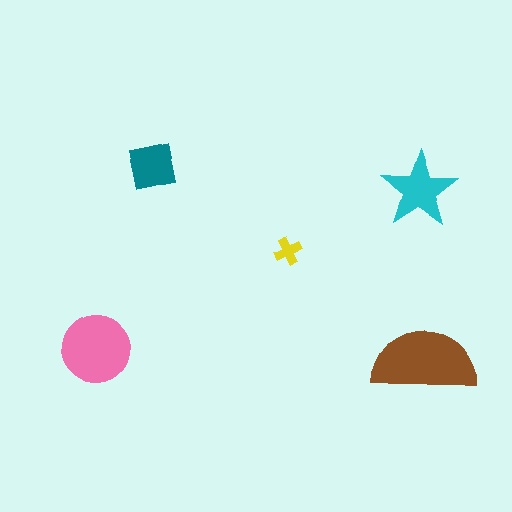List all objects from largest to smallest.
The brown semicircle, the pink circle, the cyan star, the teal square, the yellow cross.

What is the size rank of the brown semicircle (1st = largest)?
1st.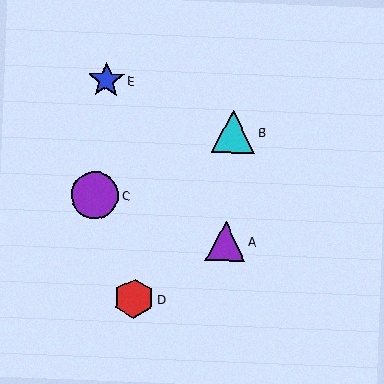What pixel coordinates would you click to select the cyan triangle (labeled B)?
Click at (233, 132) to select the cyan triangle B.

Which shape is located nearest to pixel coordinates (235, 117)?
The cyan triangle (labeled B) at (233, 132) is nearest to that location.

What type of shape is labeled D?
Shape D is a red hexagon.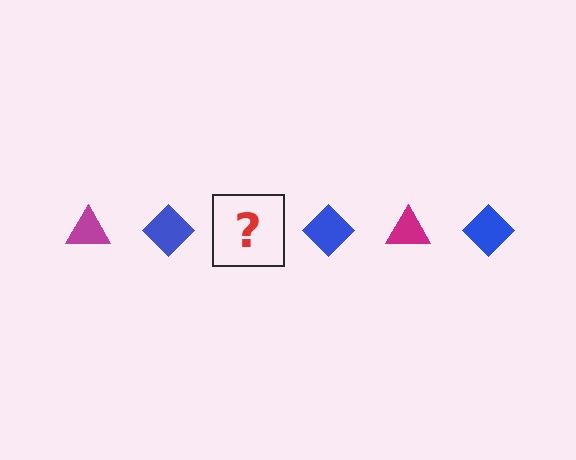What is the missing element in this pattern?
The missing element is a magenta triangle.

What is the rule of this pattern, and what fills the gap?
The rule is that the pattern alternates between magenta triangle and blue diamond. The gap should be filled with a magenta triangle.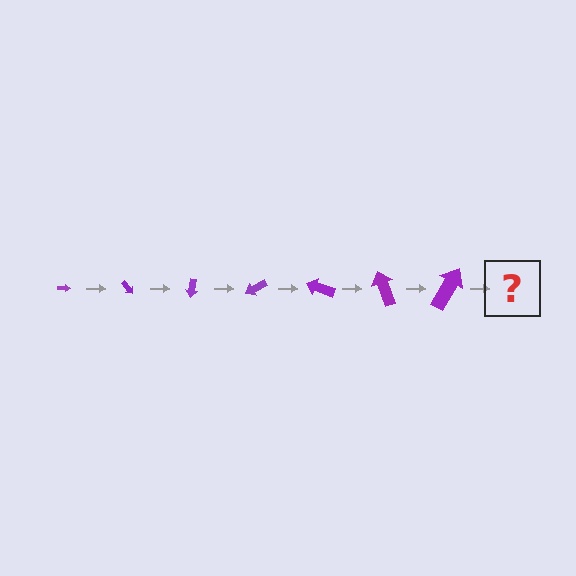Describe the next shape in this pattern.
It should be an arrow, larger than the previous one and rotated 350 degrees from the start.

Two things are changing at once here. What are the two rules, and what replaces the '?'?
The two rules are that the arrow grows larger each step and it rotates 50 degrees each step. The '?' should be an arrow, larger than the previous one and rotated 350 degrees from the start.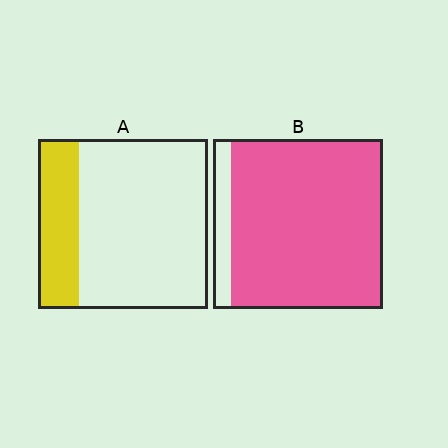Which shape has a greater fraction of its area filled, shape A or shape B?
Shape B.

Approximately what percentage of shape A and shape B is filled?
A is approximately 25% and B is approximately 90%.